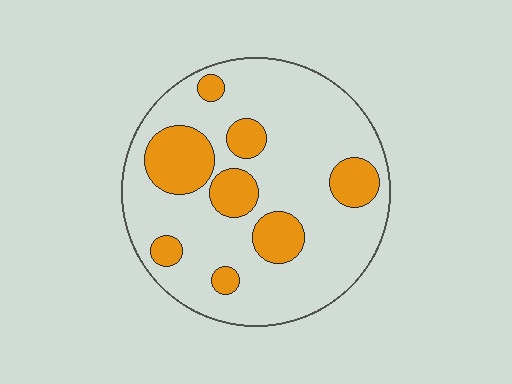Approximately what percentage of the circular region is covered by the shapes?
Approximately 25%.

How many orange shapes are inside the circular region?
8.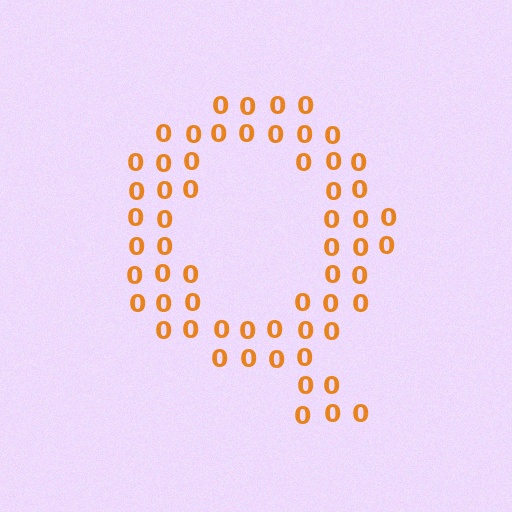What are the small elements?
The small elements are digit 0's.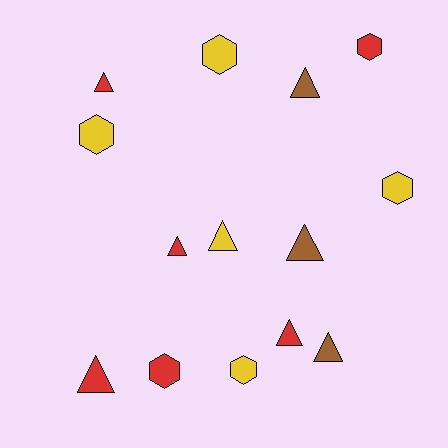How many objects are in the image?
There are 14 objects.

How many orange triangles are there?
There are no orange triangles.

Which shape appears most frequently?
Triangle, with 8 objects.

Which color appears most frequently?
Red, with 6 objects.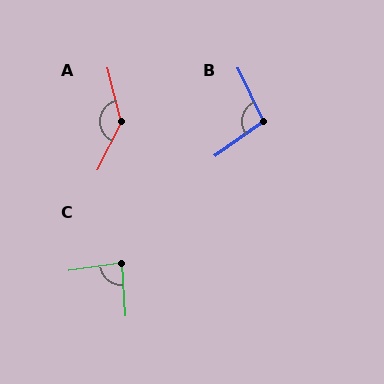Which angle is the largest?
A, at approximately 139 degrees.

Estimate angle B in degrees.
Approximately 100 degrees.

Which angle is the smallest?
C, at approximately 85 degrees.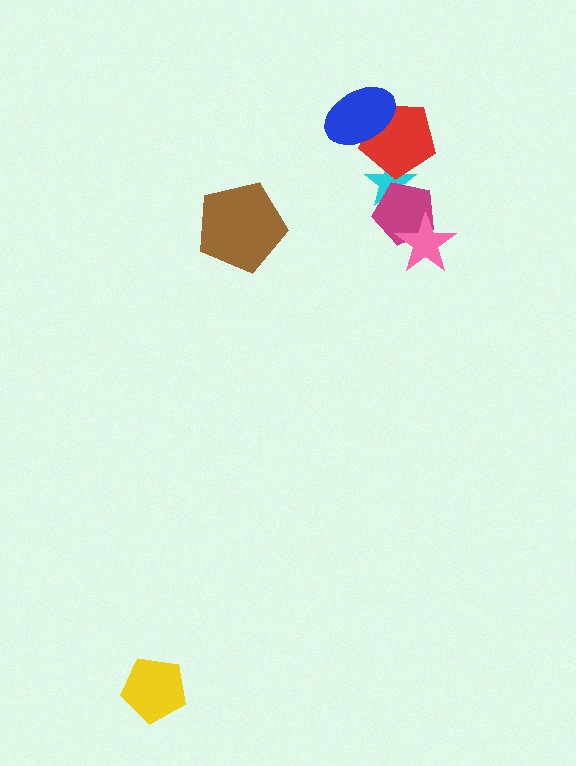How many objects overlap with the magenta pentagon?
2 objects overlap with the magenta pentagon.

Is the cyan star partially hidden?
Yes, it is partially covered by another shape.